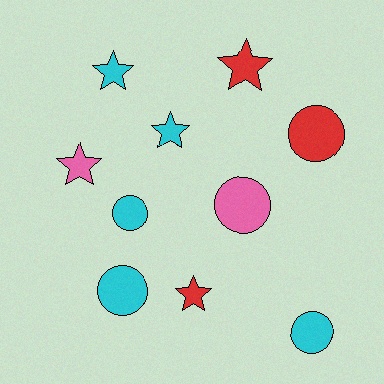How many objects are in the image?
There are 10 objects.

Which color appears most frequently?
Cyan, with 5 objects.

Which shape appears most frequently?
Circle, with 5 objects.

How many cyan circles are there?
There are 3 cyan circles.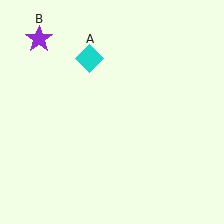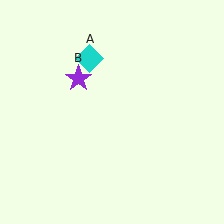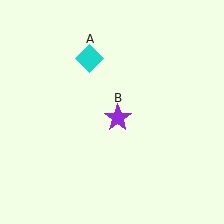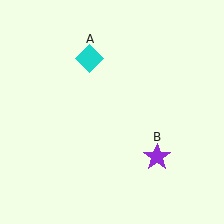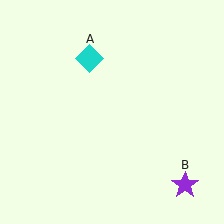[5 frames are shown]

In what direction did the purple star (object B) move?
The purple star (object B) moved down and to the right.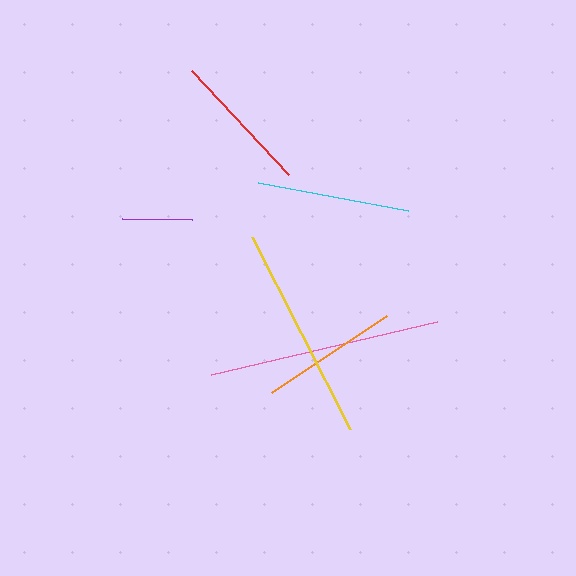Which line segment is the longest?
The pink line is the longest at approximately 232 pixels.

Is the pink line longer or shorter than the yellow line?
The pink line is longer than the yellow line.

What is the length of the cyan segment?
The cyan segment is approximately 153 pixels long.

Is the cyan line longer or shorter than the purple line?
The cyan line is longer than the purple line.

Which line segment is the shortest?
The purple line is the shortest at approximately 71 pixels.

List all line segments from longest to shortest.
From longest to shortest: pink, yellow, cyan, red, orange, purple.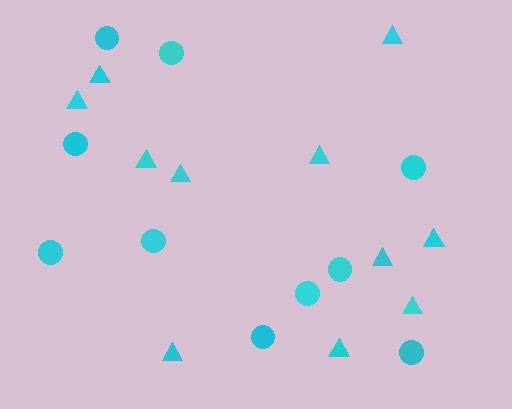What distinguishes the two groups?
There are 2 groups: one group of circles (10) and one group of triangles (11).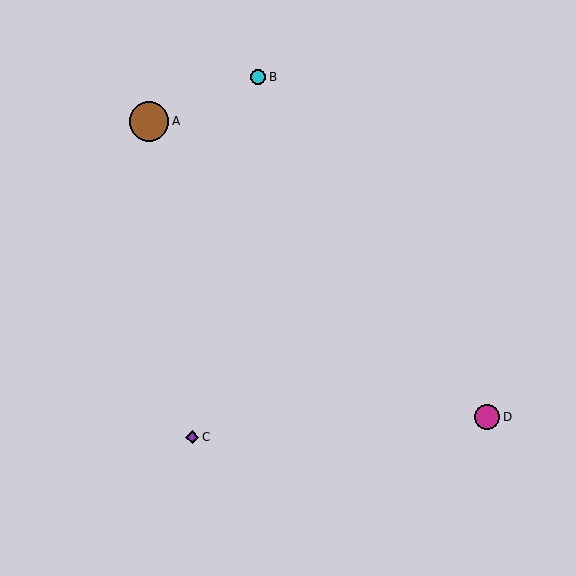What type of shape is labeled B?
Shape B is a cyan circle.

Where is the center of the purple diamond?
The center of the purple diamond is at (192, 437).